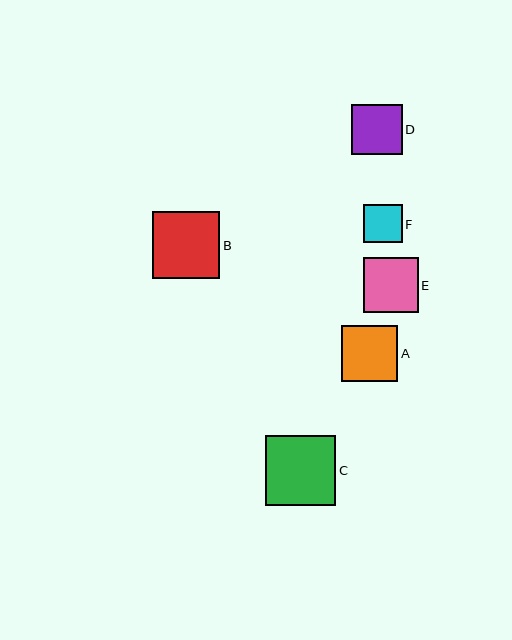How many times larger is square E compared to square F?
Square E is approximately 1.4 times the size of square F.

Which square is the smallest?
Square F is the smallest with a size of approximately 38 pixels.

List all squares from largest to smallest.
From largest to smallest: C, B, A, E, D, F.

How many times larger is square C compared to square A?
Square C is approximately 1.2 times the size of square A.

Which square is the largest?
Square C is the largest with a size of approximately 70 pixels.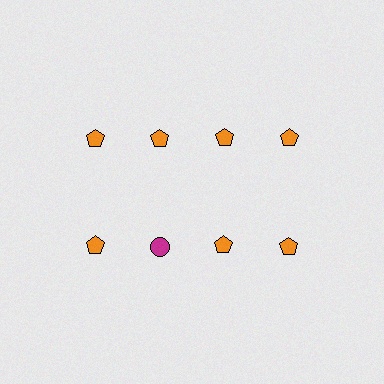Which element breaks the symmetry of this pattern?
The magenta circle in the second row, second from left column breaks the symmetry. All other shapes are orange pentagons.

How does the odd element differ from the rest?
It differs in both color (magenta instead of orange) and shape (circle instead of pentagon).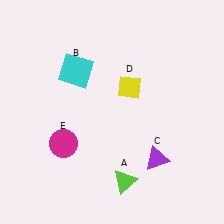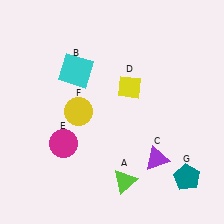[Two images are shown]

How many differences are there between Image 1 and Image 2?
There are 2 differences between the two images.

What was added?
A yellow circle (F), a teal pentagon (G) were added in Image 2.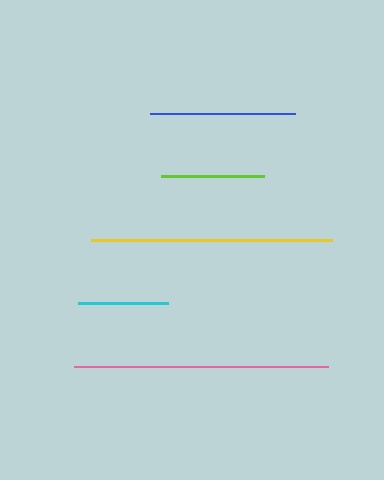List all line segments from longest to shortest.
From longest to shortest: pink, yellow, blue, lime, cyan.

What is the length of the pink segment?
The pink segment is approximately 254 pixels long.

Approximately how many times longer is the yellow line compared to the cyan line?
The yellow line is approximately 2.7 times the length of the cyan line.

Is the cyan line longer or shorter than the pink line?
The pink line is longer than the cyan line.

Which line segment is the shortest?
The cyan line is the shortest at approximately 90 pixels.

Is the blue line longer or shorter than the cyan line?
The blue line is longer than the cyan line.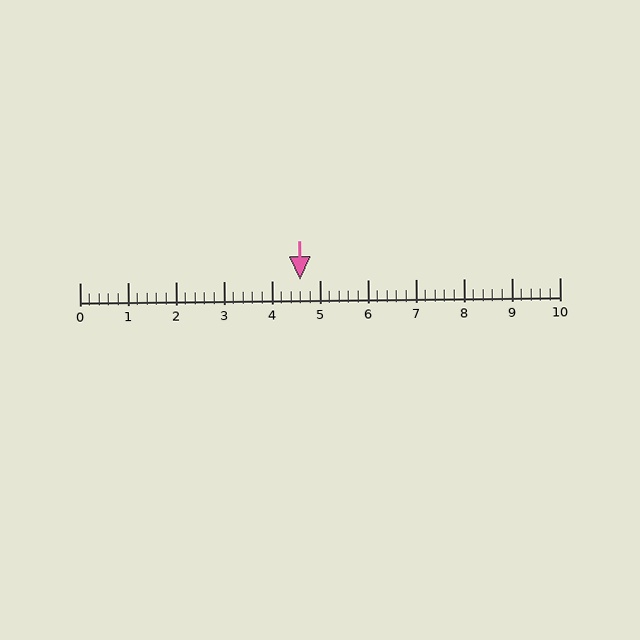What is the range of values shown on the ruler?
The ruler shows values from 0 to 10.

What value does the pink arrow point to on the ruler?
The pink arrow points to approximately 4.6.